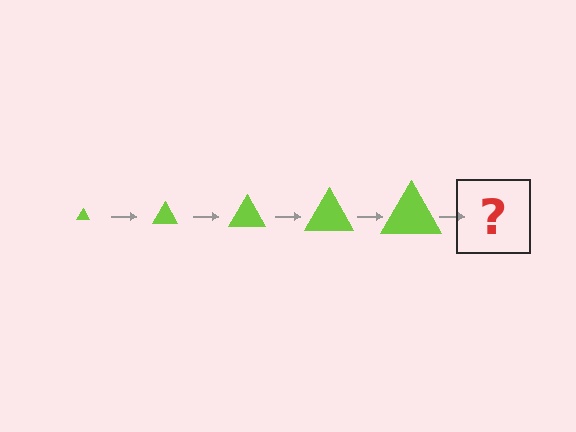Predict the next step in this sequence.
The next step is a lime triangle, larger than the previous one.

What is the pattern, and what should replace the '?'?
The pattern is that the triangle gets progressively larger each step. The '?' should be a lime triangle, larger than the previous one.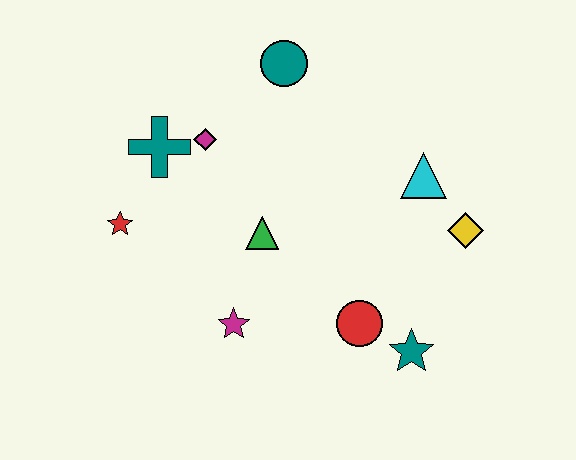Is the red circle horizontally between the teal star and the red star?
Yes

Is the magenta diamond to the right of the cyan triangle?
No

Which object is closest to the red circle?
The teal star is closest to the red circle.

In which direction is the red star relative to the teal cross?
The red star is below the teal cross.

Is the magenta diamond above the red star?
Yes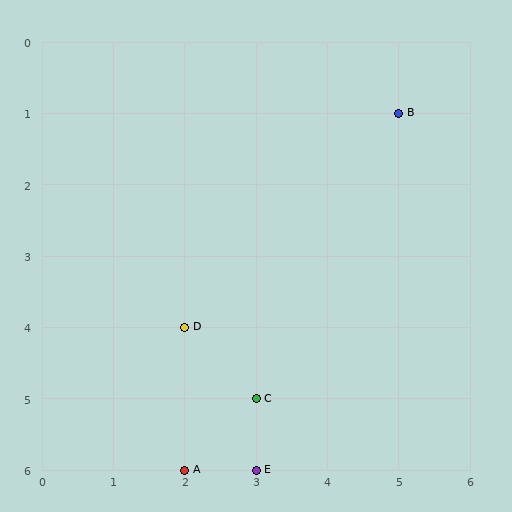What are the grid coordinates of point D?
Point D is at grid coordinates (2, 4).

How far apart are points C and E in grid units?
Points C and E are 1 row apart.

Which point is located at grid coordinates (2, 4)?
Point D is at (2, 4).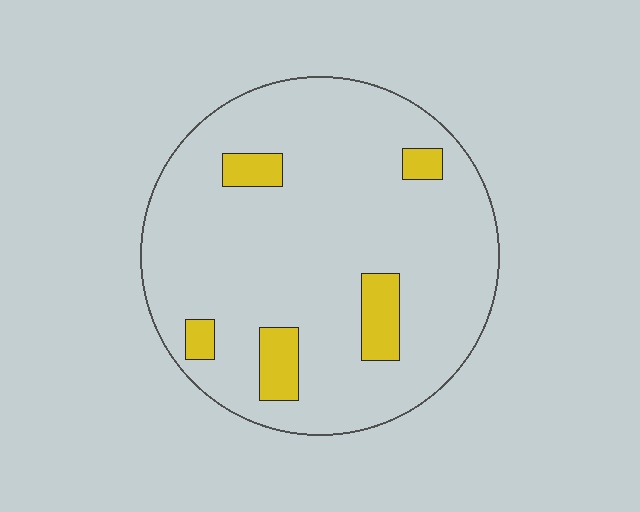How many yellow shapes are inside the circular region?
5.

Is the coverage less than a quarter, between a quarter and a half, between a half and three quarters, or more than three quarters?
Less than a quarter.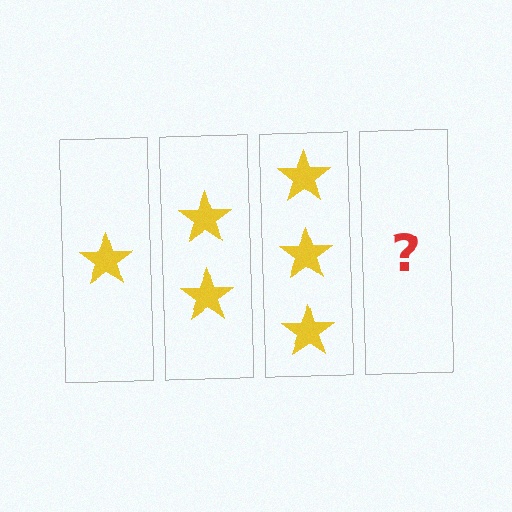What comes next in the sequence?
The next element should be 4 stars.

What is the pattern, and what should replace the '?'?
The pattern is that each step adds one more star. The '?' should be 4 stars.